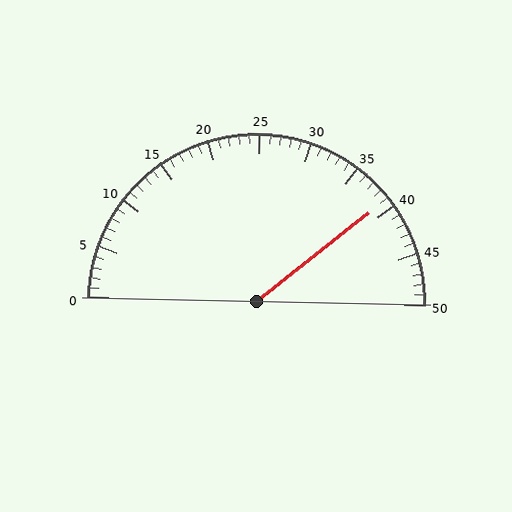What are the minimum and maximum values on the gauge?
The gauge ranges from 0 to 50.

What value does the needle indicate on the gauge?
The needle indicates approximately 39.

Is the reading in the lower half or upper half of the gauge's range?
The reading is in the upper half of the range (0 to 50).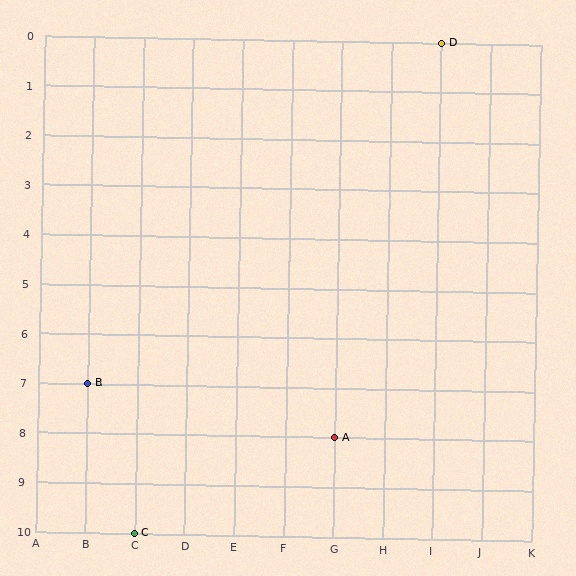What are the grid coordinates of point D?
Point D is at grid coordinates (I, 0).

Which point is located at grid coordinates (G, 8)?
Point A is at (G, 8).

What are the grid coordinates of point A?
Point A is at grid coordinates (G, 8).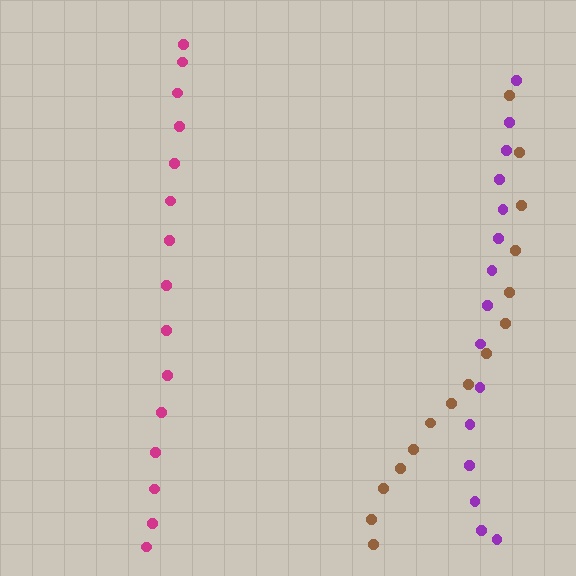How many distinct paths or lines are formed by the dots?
There are 3 distinct paths.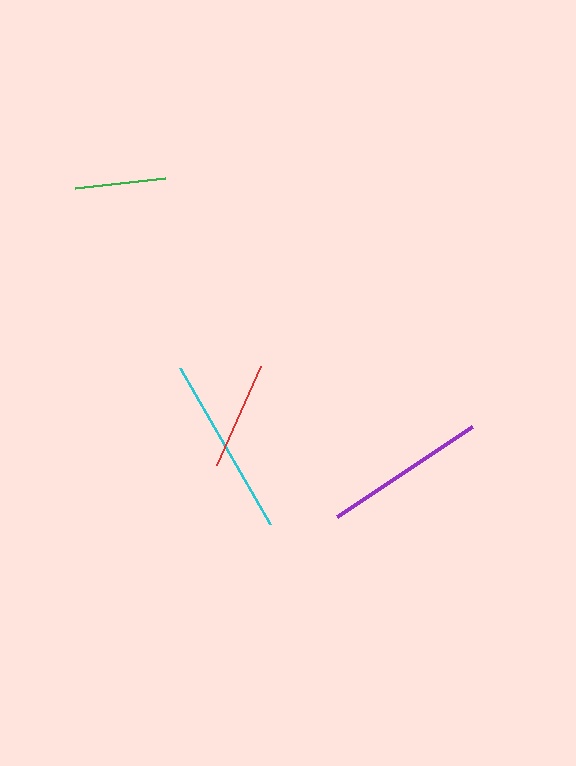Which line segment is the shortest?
The green line is the shortest at approximately 91 pixels.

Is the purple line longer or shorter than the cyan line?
The cyan line is longer than the purple line.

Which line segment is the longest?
The cyan line is the longest at approximately 180 pixels.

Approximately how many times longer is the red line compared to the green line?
The red line is approximately 1.2 times the length of the green line.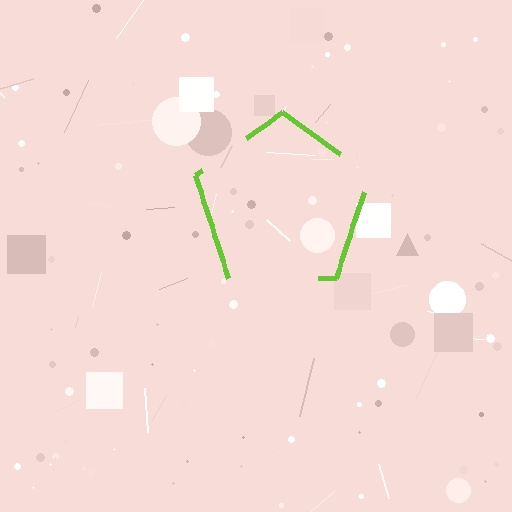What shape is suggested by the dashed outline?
The dashed outline suggests a pentagon.